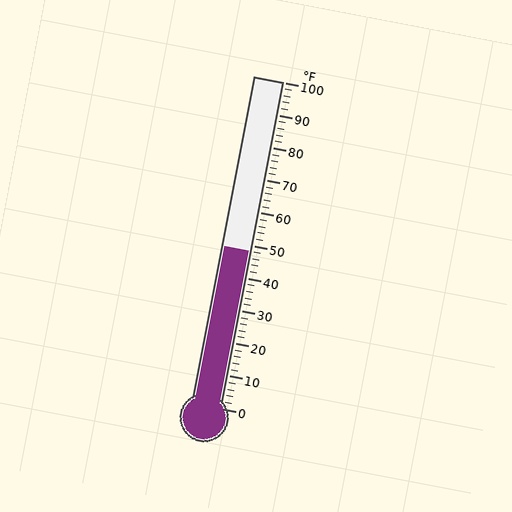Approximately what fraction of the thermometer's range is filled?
The thermometer is filled to approximately 50% of its range.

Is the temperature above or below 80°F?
The temperature is below 80°F.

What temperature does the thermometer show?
The thermometer shows approximately 48°F.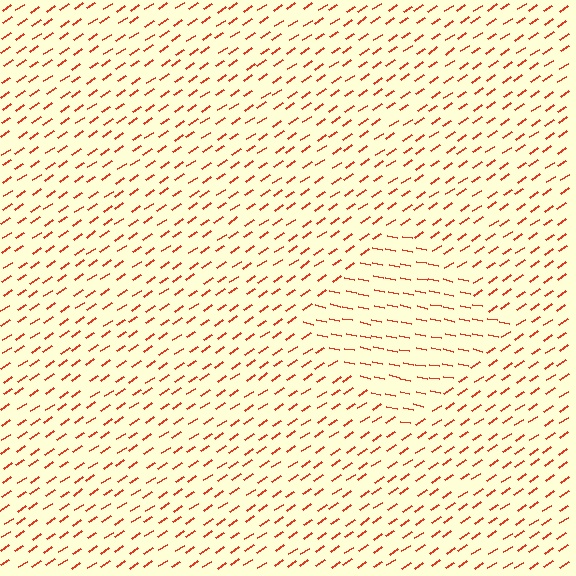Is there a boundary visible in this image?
Yes, there is a texture boundary formed by a change in line orientation.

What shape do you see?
I see a diamond.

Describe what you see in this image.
The image is filled with small red line segments. A diamond region in the image has lines oriented differently from the surrounding lines, creating a visible texture boundary.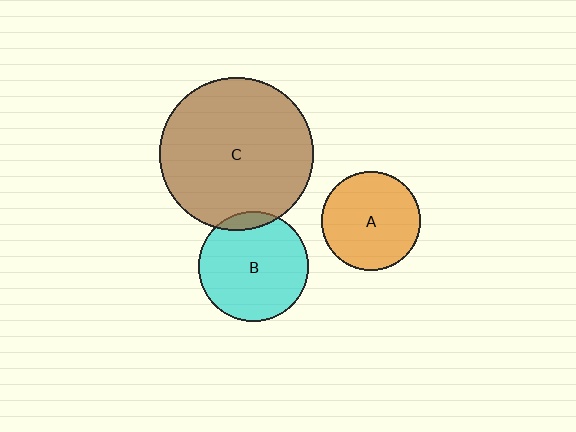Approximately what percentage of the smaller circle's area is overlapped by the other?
Approximately 10%.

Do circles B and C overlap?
Yes.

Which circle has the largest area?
Circle C (brown).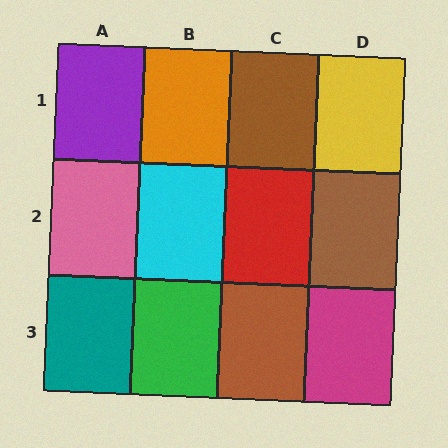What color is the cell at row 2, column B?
Cyan.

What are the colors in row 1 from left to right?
Purple, orange, brown, yellow.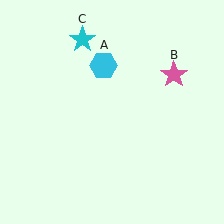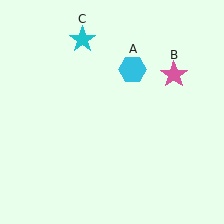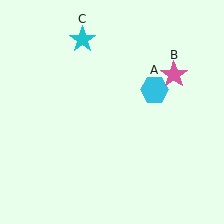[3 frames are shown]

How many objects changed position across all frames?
1 object changed position: cyan hexagon (object A).